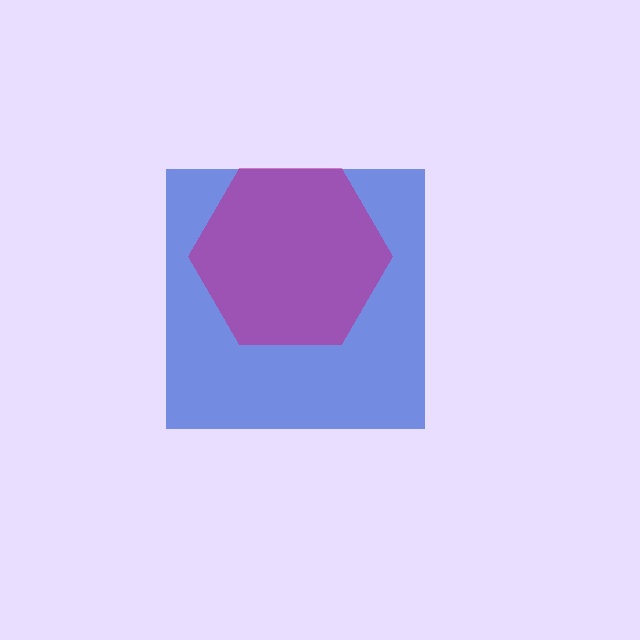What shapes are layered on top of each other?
The layered shapes are: a blue square, a magenta hexagon.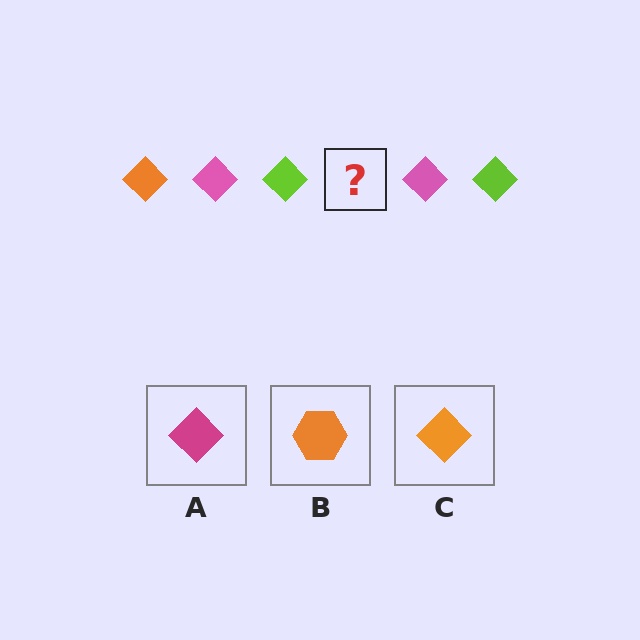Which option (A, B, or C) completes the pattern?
C.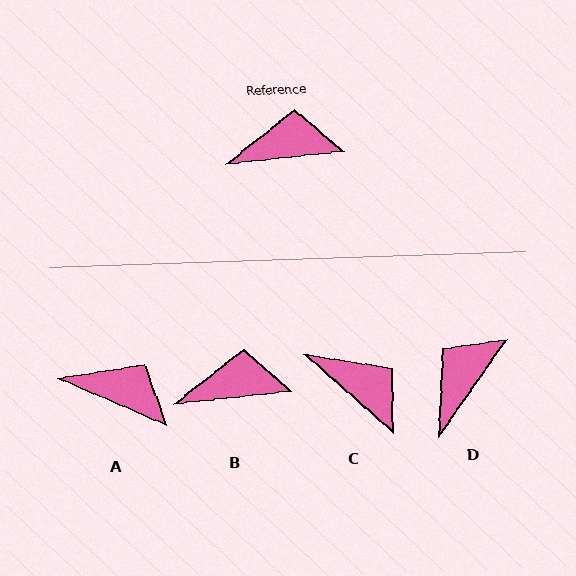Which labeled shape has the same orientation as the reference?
B.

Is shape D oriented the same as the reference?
No, it is off by about 49 degrees.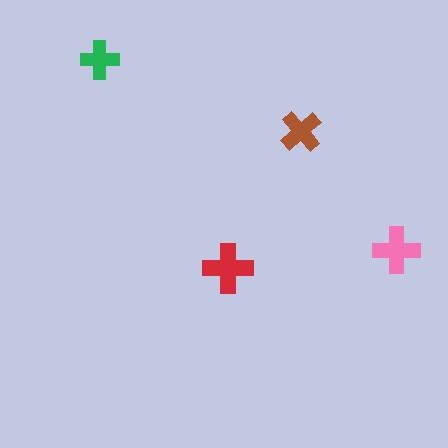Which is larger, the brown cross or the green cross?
The brown one.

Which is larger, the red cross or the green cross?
The red one.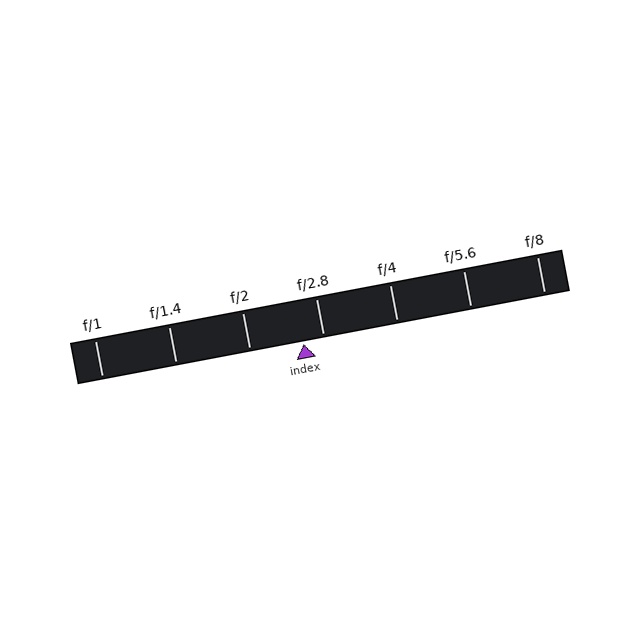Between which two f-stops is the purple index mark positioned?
The index mark is between f/2 and f/2.8.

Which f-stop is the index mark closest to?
The index mark is closest to f/2.8.